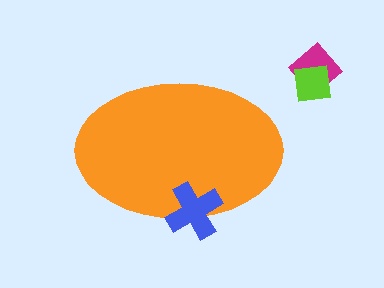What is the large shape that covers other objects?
An orange ellipse.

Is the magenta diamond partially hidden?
No, the magenta diamond is fully visible.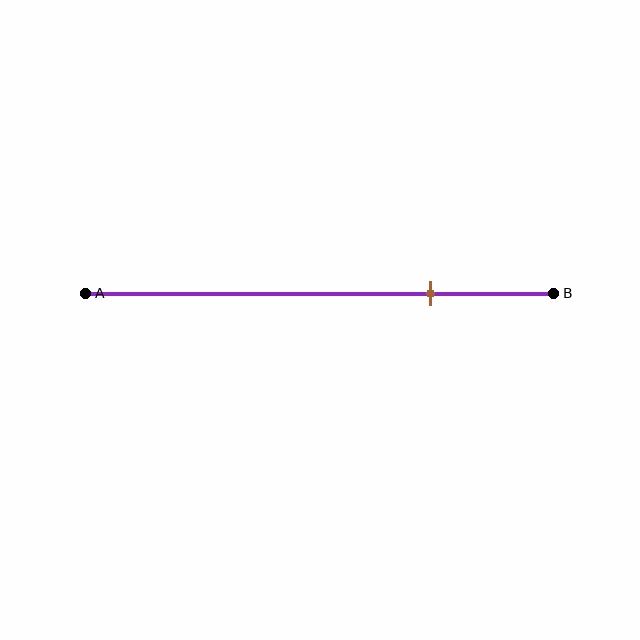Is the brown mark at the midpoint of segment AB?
No, the mark is at about 75% from A, not at the 50% midpoint.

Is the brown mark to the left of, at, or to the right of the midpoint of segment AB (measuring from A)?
The brown mark is to the right of the midpoint of segment AB.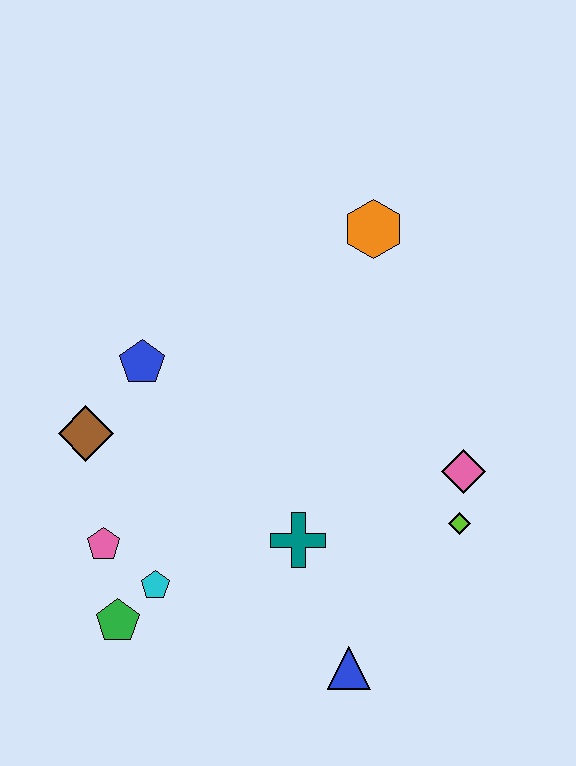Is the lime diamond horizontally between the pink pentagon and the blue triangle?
No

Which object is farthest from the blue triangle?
The orange hexagon is farthest from the blue triangle.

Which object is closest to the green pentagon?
The cyan pentagon is closest to the green pentagon.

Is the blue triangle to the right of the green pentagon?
Yes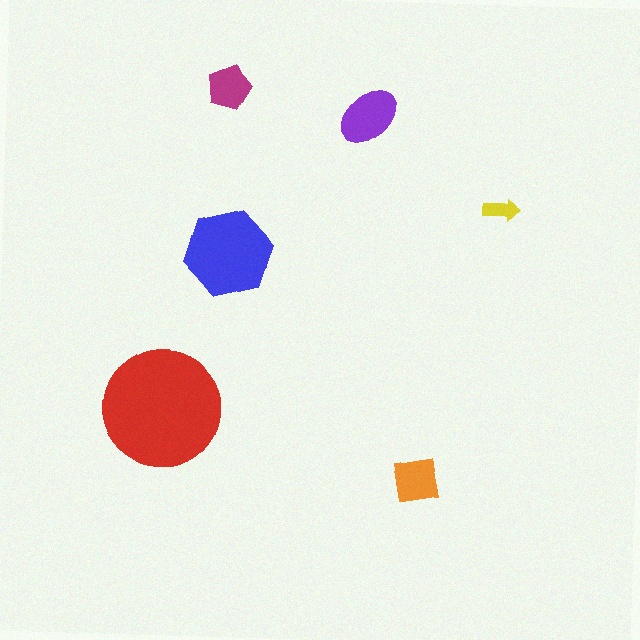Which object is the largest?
The red circle.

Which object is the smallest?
The yellow arrow.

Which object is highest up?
The magenta pentagon is topmost.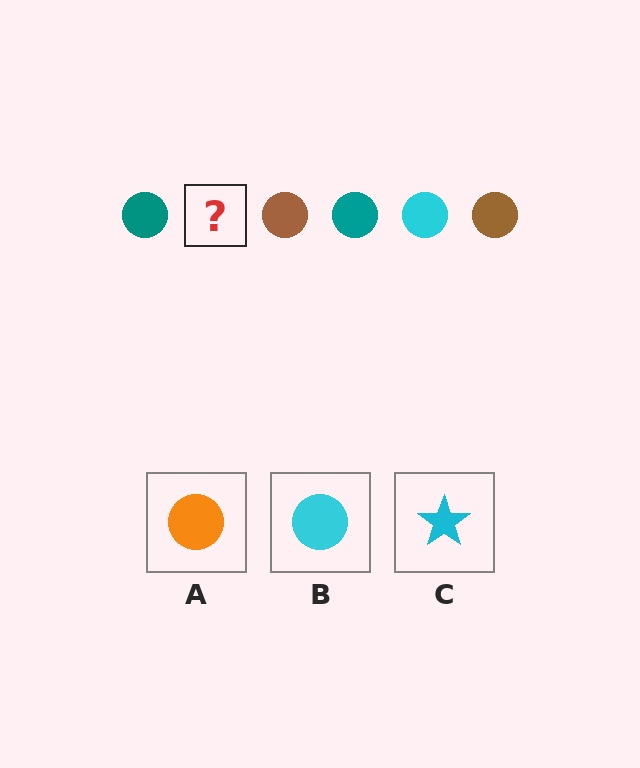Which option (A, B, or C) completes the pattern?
B.